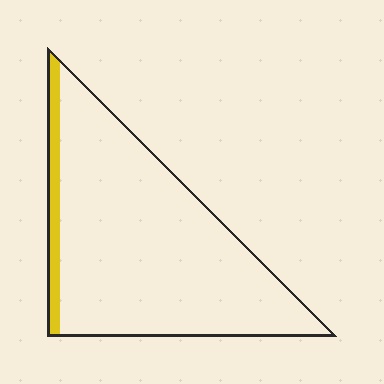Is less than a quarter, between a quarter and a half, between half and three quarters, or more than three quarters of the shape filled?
Less than a quarter.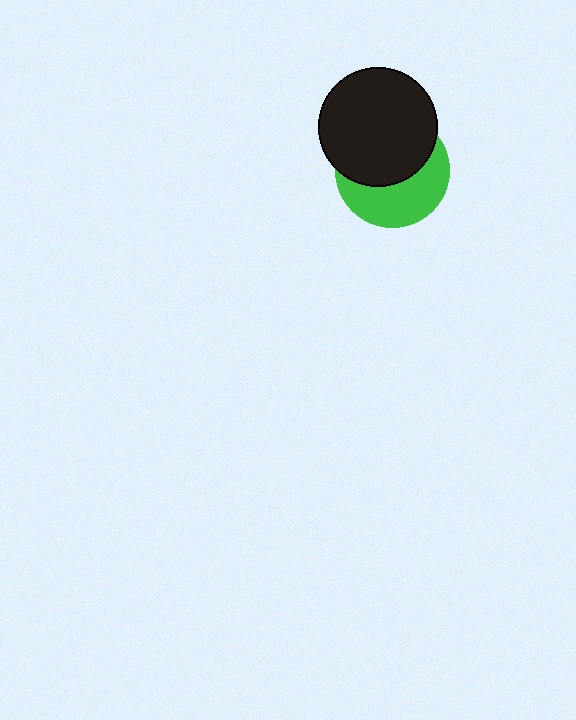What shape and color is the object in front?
The object in front is a black circle.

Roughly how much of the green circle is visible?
About half of it is visible (roughly 46%).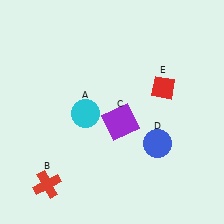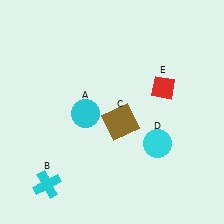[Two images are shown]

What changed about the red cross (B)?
In Image 1, B is red. In Image 2, it changed to cyan.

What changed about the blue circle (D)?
In Image 1, D is blue. In Image 2, it changed to cyan.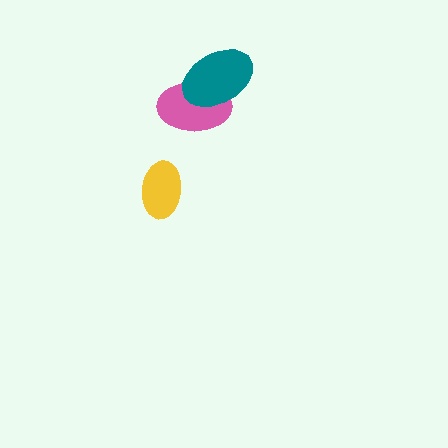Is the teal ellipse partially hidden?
No, no other shape covers it.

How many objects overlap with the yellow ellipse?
0 objects overlap with the yellow ellipse.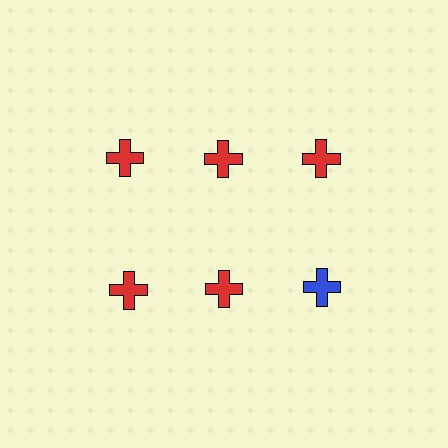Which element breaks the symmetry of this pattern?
The blue cross in the second row, center column breaks the symmetry. All other shapes are red crosses.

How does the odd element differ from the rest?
It has a different color: blue instead of red.